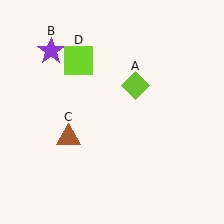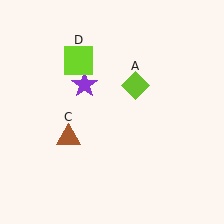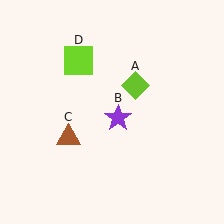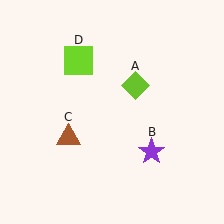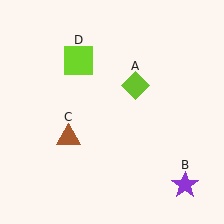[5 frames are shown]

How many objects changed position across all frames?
1 object changed position: purple star (object B).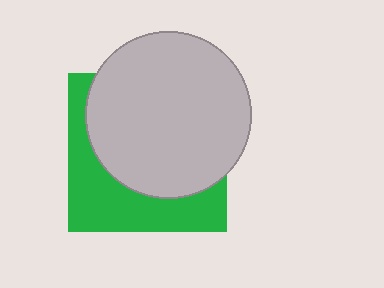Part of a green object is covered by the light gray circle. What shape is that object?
It is a square.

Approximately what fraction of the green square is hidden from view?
Roughly 62% of the green square is hidden behind the light gray circle.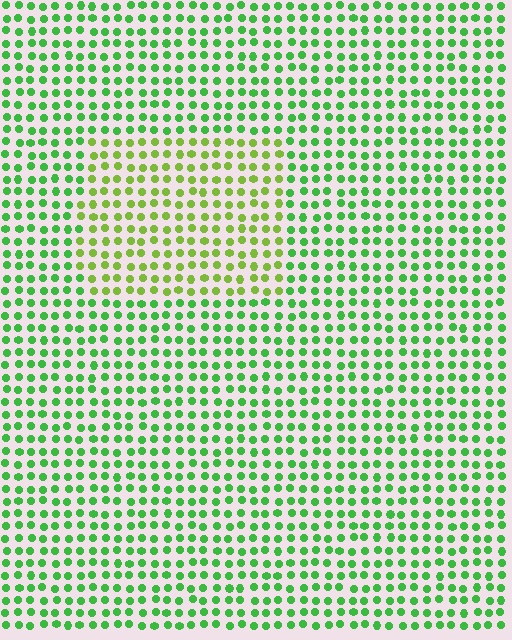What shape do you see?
I see a rectangle.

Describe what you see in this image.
The image is filled with small green elements in a uniform arrangement. A rectangle-shaped region is visible where the elements are tinted to a slightly different hue, forming a subtle color boundary.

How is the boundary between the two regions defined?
The boundary is defined purely by a slight shift in hue (about 33 degrees). Spacing, size, and orientation are identical on both sides.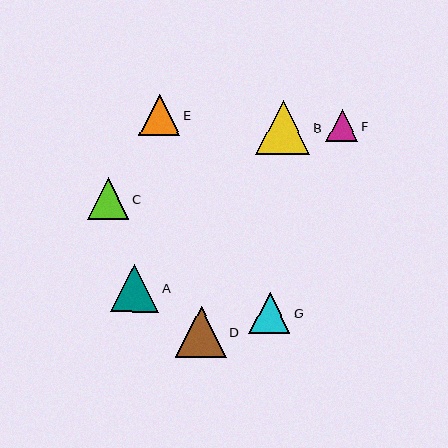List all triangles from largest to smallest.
From largest to smallest: B, D, A, C, G, E, F.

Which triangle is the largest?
Triangle B is the largest with a size of approximately 54 pixels.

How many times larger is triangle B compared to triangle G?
Triangle B is approximately 1.3 times the size of triangle G.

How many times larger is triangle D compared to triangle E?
Triangle D is approximately 1.3 times the size of triangle E.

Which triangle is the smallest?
Triangle F is the smallest with a size of approximately 32 pixels.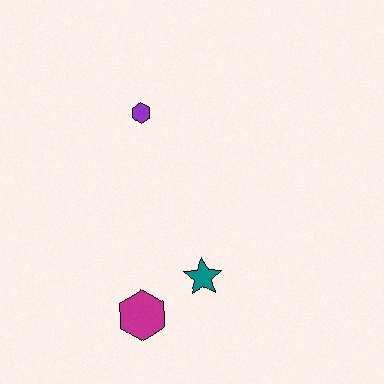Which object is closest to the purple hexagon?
The teal star is closest to the purple hexagon.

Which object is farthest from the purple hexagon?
The magenta hexagon is farthest from the purple hexagon.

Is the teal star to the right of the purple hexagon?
Yes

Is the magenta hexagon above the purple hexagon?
No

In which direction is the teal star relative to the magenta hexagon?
The teal star is to the right of the magenta hexagon.